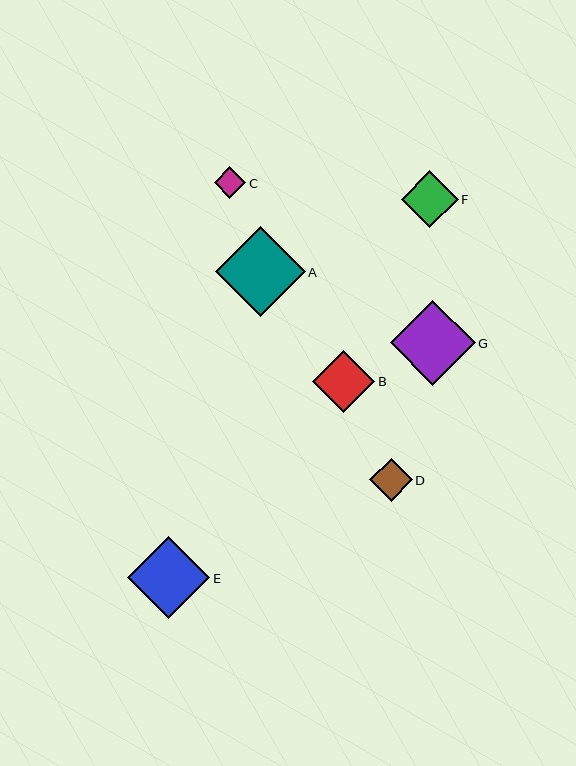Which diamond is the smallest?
Diamond C is the smallest with a size of approximately 31 pixels.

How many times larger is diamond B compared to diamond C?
Diamond B is approximately 2.0 times the size of diamond C.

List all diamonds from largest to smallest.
From largest to smallest: A, G, E, B, F, D, C.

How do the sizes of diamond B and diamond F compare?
Diamond B and diamond F are approximately the same size.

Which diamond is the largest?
Diamond A is the largest with a size of approximately 90 pixels.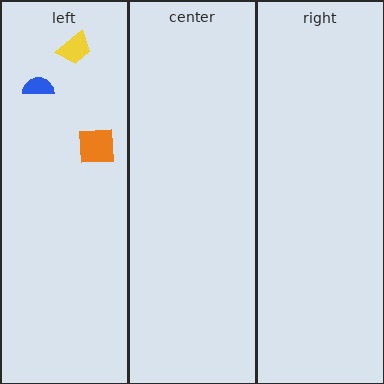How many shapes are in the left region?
3.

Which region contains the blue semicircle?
The left region.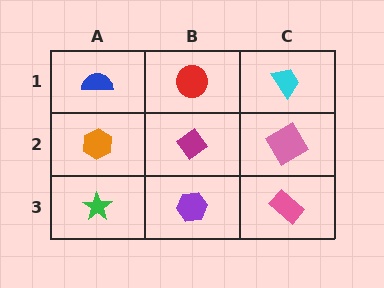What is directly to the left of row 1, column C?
A red circle.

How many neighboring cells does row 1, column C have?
2.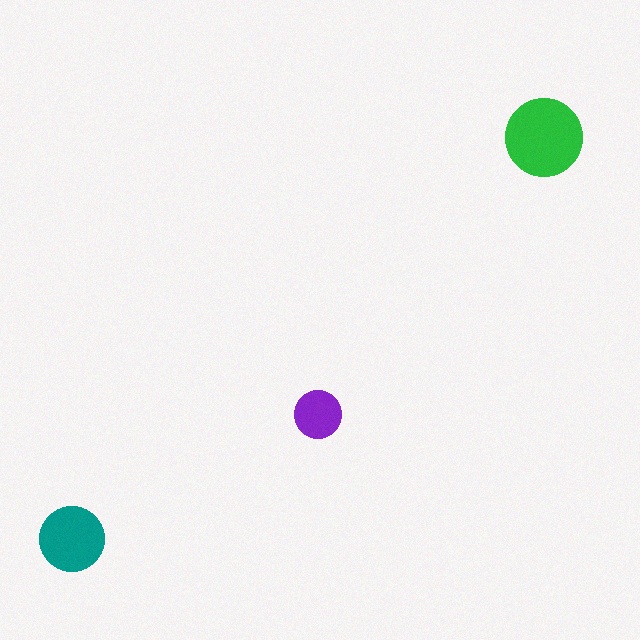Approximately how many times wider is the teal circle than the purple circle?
About 1.5 times wider.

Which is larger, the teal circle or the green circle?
The green one.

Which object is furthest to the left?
The teal circle is leftmost.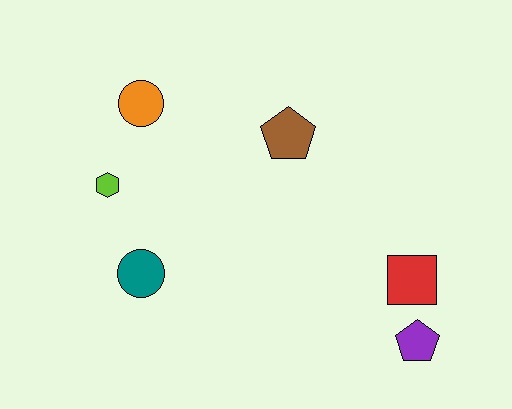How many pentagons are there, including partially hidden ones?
There are 2 pentagons.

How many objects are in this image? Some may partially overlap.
There are 6 objects.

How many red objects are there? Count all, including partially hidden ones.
There is 1 red object.